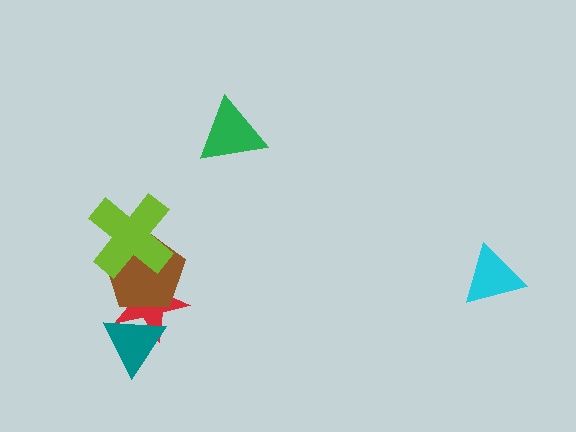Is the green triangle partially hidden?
No, no other shape covers it.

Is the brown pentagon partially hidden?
Yes, it is partially covered by another shape.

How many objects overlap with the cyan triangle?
0 objects overlap with the cyan triangle.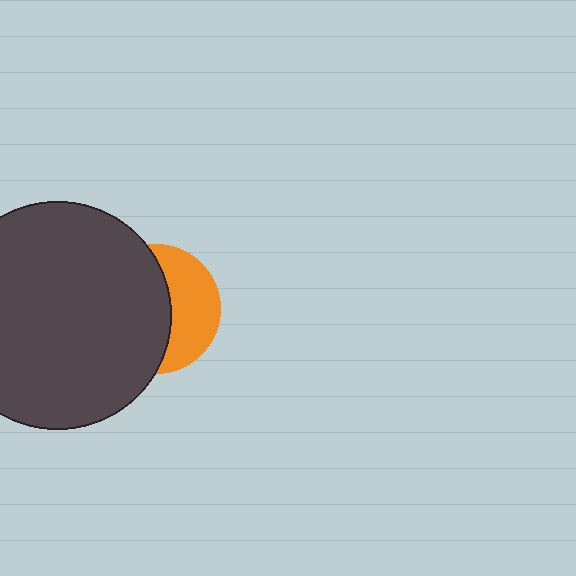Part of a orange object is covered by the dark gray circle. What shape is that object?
It is a circle.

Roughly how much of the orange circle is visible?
A small part of it is visible (roughly 41%).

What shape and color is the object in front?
The object in front is a dark gray circle.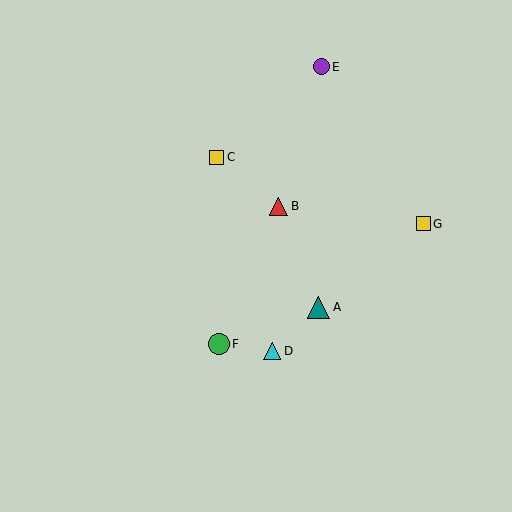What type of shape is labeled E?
Shape E is a purple circle.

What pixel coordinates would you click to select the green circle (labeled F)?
Click at (219, 344) to select the green circle F.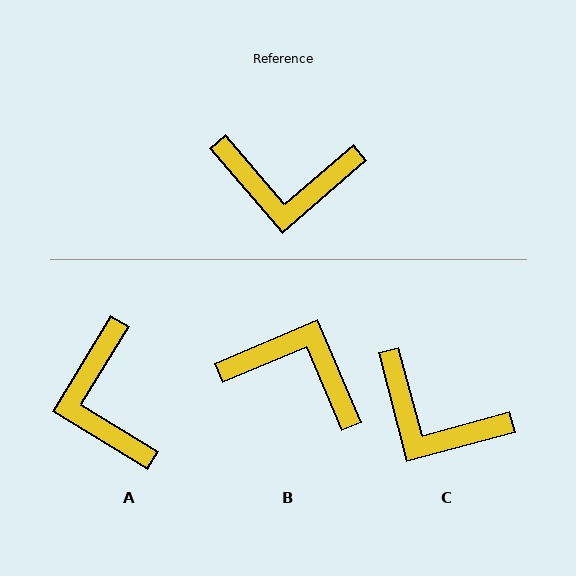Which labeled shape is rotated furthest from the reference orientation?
B, about 163 degrees away.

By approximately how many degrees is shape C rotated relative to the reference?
Approximately 26 degrees clockwise.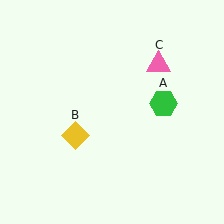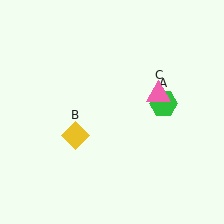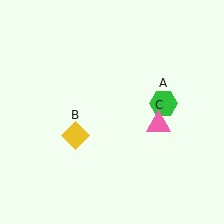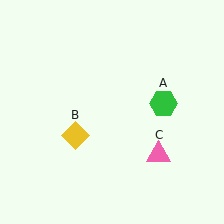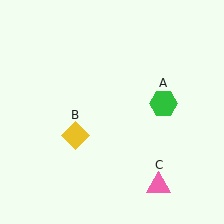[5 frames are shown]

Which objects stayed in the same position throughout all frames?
Green hexagon (object A) and yellow diamond (object B) remained stationary.